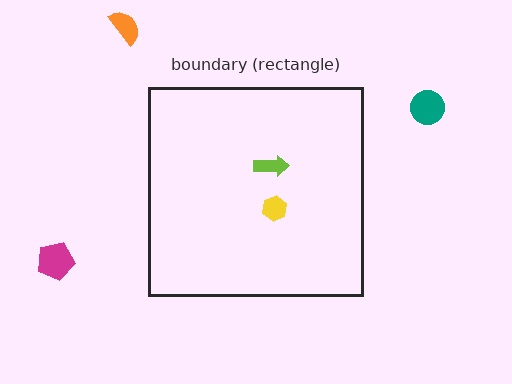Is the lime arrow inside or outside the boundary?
Inside.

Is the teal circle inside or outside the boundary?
Outside.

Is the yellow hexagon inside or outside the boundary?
Inside.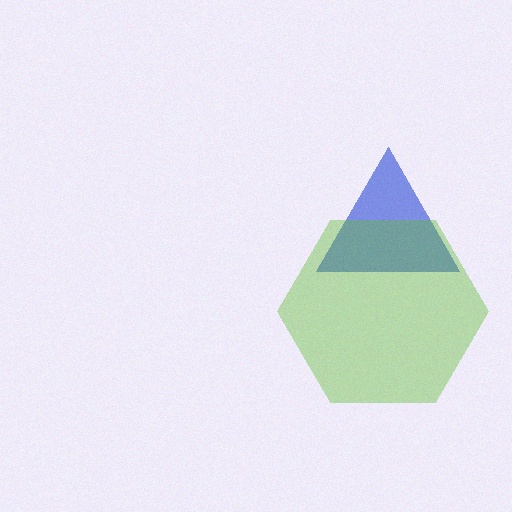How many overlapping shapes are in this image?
There are 2 overlapping shapes in the image.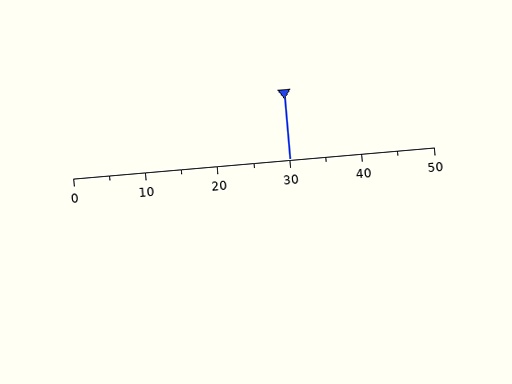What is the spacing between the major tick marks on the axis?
The major ticks are spaced 10 apart.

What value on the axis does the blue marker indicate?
The marker indicates approximately 30.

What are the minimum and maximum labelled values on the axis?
The axis runs from 0 to 50.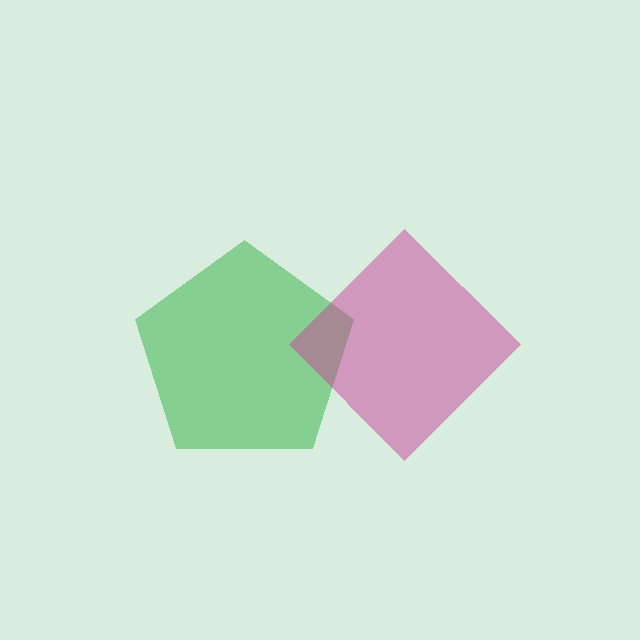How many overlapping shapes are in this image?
There are 2 overlapping shapes in the image.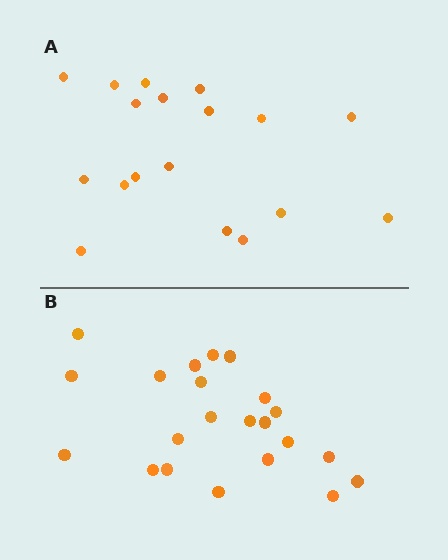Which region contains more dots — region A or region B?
Region B (the bottom region) has more dots.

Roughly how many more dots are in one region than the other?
Region B has about 4 more dots than region A.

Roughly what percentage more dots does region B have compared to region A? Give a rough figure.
About 20% more.